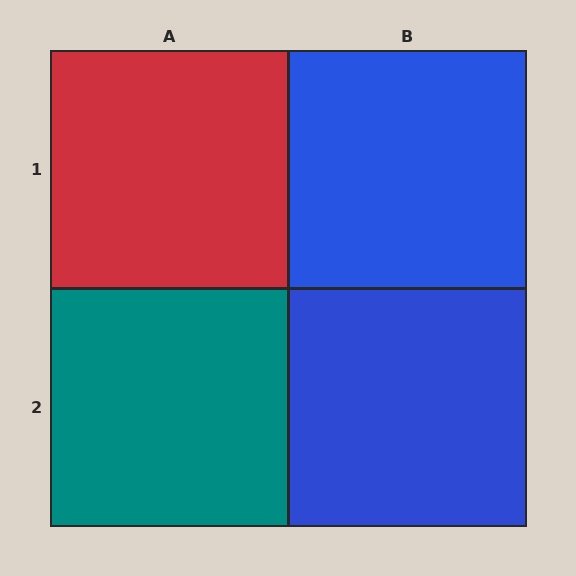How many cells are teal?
1 cell is teal.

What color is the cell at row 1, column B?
Blue.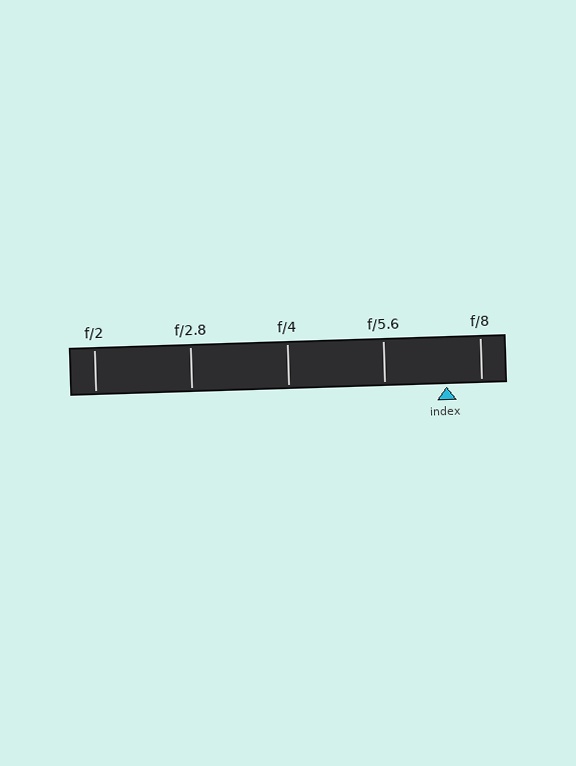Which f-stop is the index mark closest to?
The index mark is closest to f/8.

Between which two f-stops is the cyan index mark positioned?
The index mark is between f/5.6 and f/8.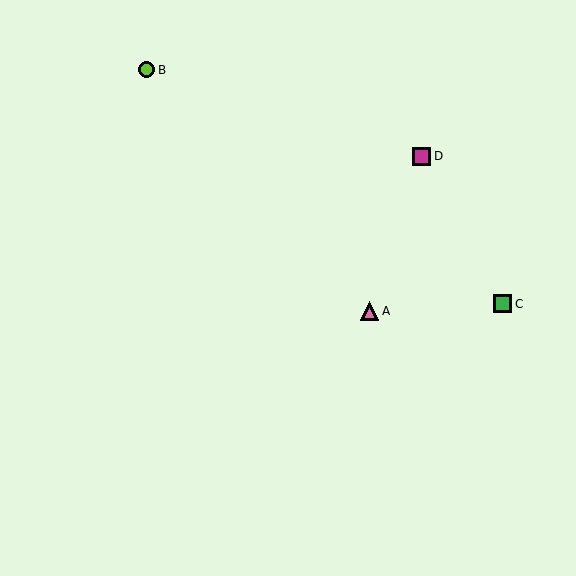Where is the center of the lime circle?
The center of the lime circle is at (147, 70).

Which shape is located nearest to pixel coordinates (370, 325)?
The pink triangle (labeled A) at (370, 311) is nearest to that location.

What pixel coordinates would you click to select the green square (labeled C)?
Click at (503, 304) to select the green square C.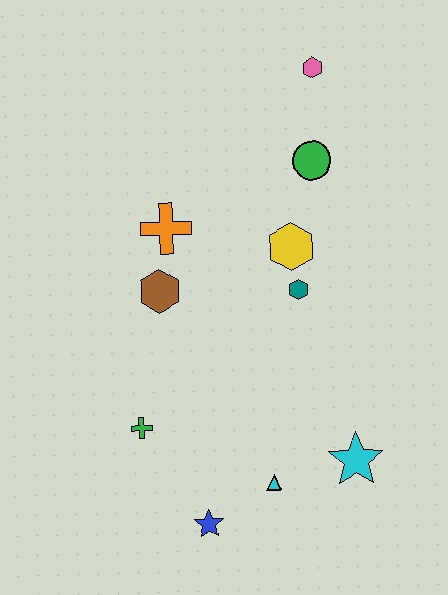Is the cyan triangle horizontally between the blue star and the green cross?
No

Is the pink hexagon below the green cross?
No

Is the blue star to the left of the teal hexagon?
Yes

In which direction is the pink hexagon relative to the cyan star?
The pink hexagon is above the cyan star.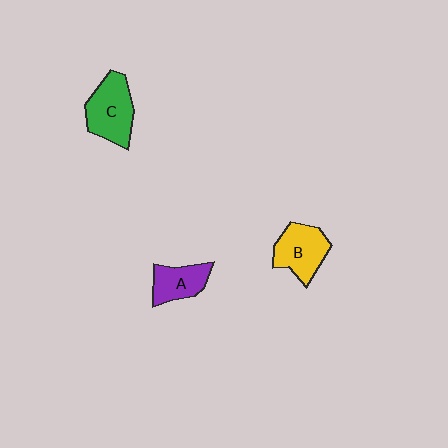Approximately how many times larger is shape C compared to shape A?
Approximately 1.4 times.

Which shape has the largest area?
Shape C (green).